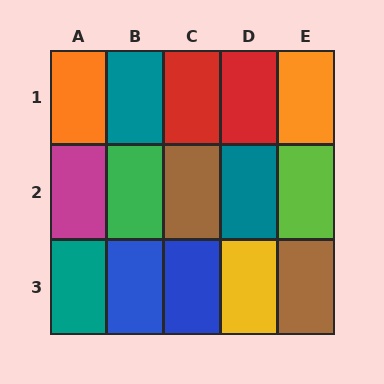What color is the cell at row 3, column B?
Blue.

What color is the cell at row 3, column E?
Brown.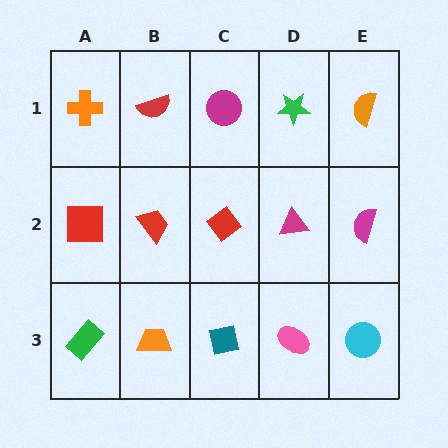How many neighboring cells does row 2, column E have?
3.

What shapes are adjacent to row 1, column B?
A red trapezoid (row 2, column B), an orange cross (row 1, column A), a magenta circle (row 1, column C).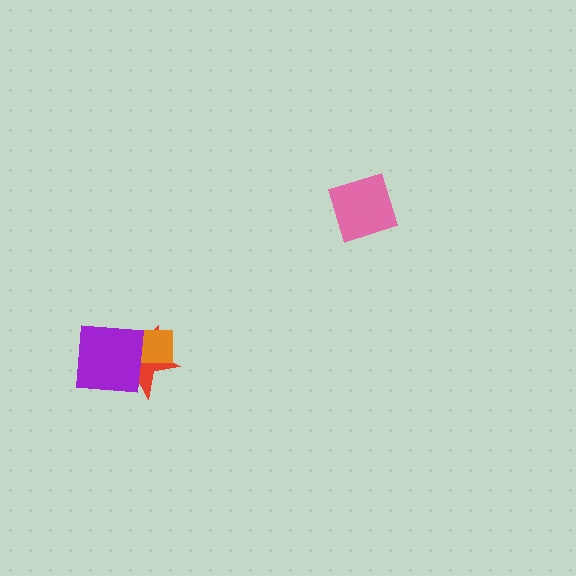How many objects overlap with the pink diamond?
0 objects overlap with the pink diamond.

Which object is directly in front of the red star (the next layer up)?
The orange rectangle is directly in front of the red star.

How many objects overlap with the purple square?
2 objects overlap with the purple square.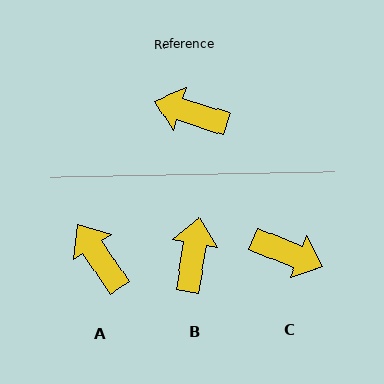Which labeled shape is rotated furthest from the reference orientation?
C, about 176 degrees away.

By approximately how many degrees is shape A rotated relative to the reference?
Approximately 39 degrees clockwise.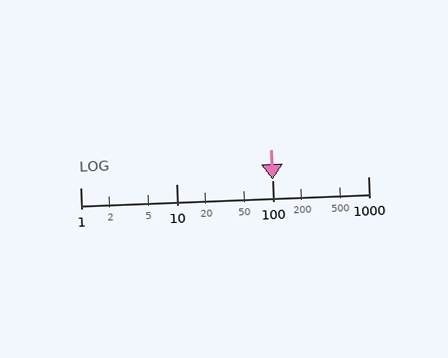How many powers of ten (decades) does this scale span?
The scale spans 3 decades, from 1 to 1000.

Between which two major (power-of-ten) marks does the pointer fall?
The pointer is between 100 and 1000.